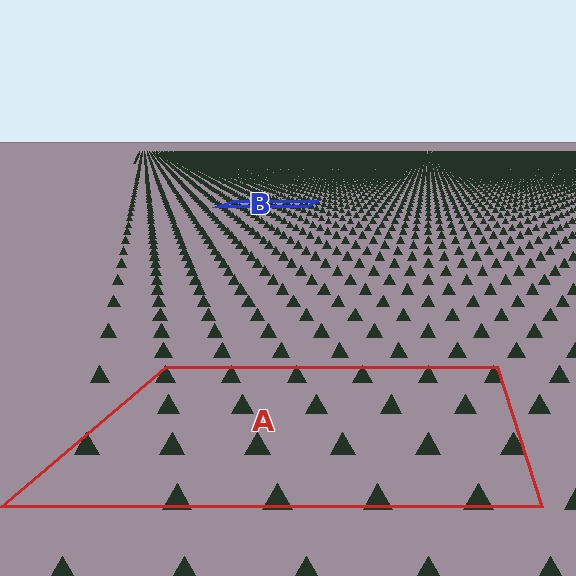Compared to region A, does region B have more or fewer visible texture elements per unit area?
Region B has more texture elements per unit area — they are packed more densely because it is farther away.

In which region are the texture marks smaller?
The texture marks are smaller in region B, because it is farther away.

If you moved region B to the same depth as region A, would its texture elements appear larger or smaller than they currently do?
They would appear larger. At a closer depth, the same texture elements are projected at a bigger on-screen size.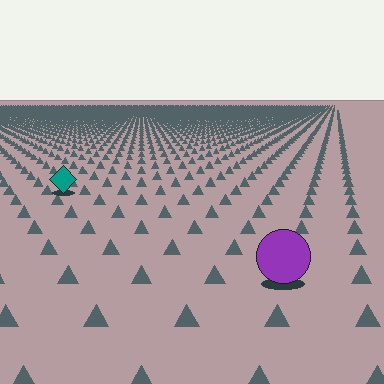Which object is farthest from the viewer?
The teal diamond is farthest from the viewer. It appears smaller and the ground texture around it is denser.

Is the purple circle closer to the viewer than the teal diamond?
Yes. The purple circle is closer — you can tell from the texture gradient: the ground texture is coarser near it.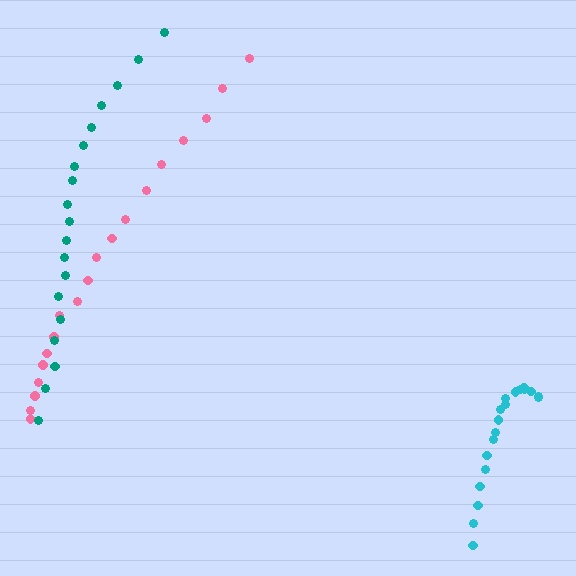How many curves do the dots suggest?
There are 3 distinct paths.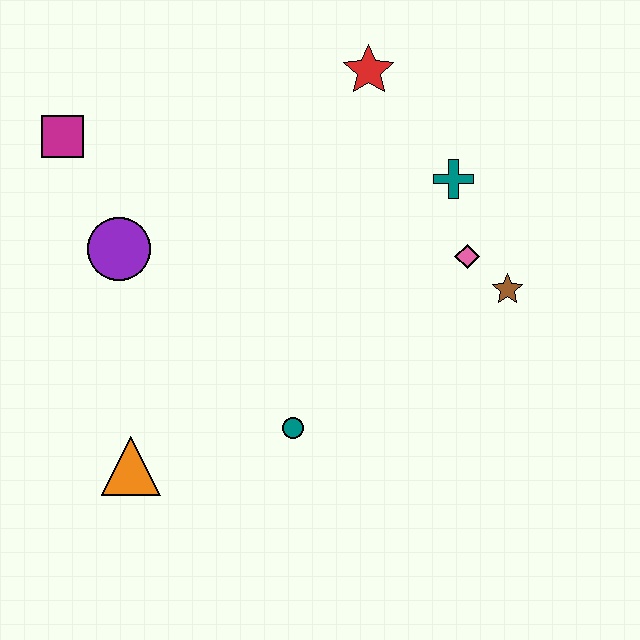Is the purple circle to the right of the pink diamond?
No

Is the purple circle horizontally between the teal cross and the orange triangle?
No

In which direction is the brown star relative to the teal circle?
The brown star is to the right of the teal circle.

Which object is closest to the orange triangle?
The teal circle is closest to the orange triangle.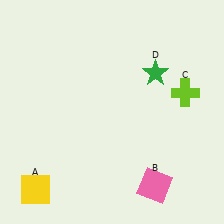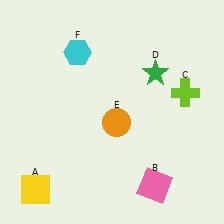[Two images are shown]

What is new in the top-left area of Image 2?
A cyan hexagon (F) was added in the top-left area of Image 2.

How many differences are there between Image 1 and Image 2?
There are 2 differences between the two images.